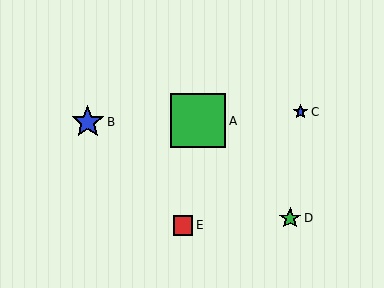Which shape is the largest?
The green square (labeled A) is the largest.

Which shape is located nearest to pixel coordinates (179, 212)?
The red square (labeled E) at (183, 225) is nearest to that location.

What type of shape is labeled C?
Shape C is a blue star.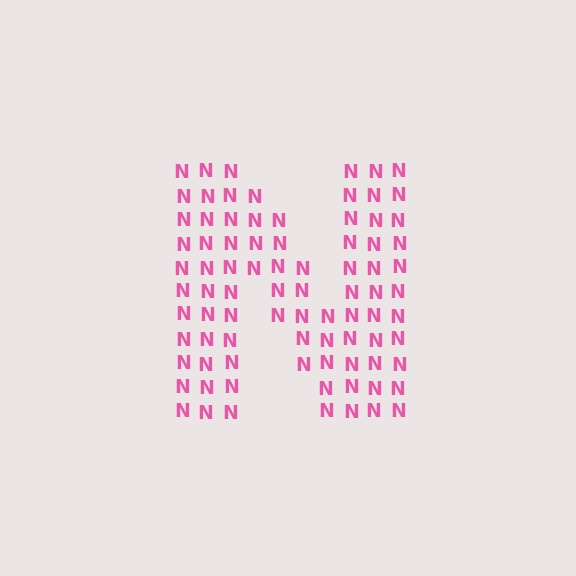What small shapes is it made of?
It is made of small letter N's.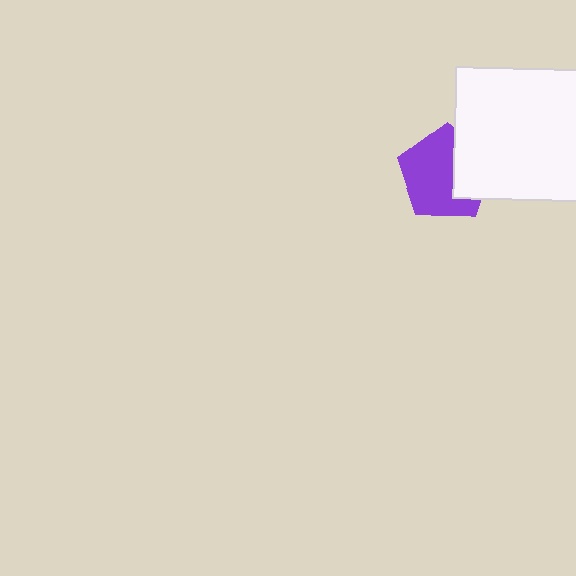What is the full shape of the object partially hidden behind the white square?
The partially hidden object is a purple pentagon.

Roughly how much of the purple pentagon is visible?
Most of it is visible (roughly 65%).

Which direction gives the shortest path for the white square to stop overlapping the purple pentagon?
Moving right gives the shortest separation.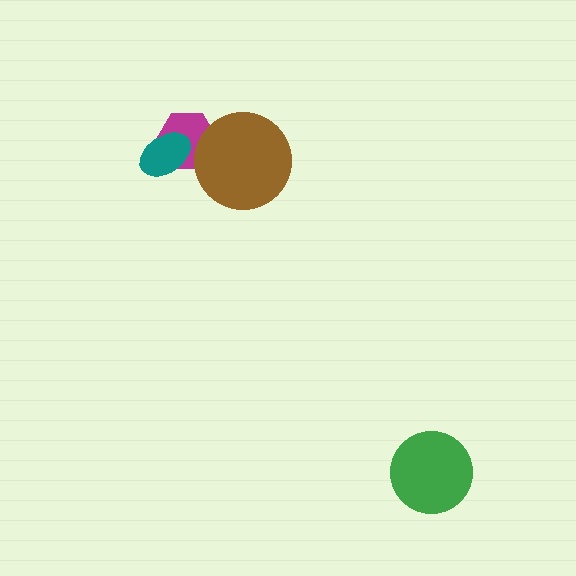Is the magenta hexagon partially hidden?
Yes, it is partially covered by another shape.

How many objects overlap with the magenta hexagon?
2 objects overlap with the magenta hexagon.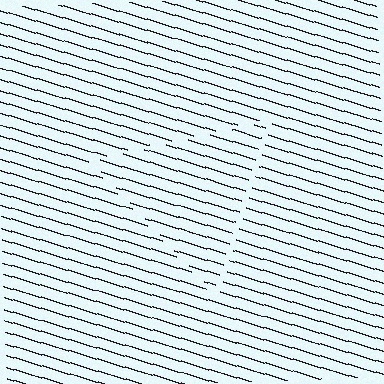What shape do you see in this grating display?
An illusory triangle. The interior of the shape contains the same grating, shifted by half a period — the contour is defined by the phase discontinuity where line-ends from the inner and outer gratings abut.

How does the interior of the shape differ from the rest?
The interior of the shape contains the same grating, shifted by half a period — the contour is defined by the phase discontinuity where line-ends from the inner and outer gratings abut.